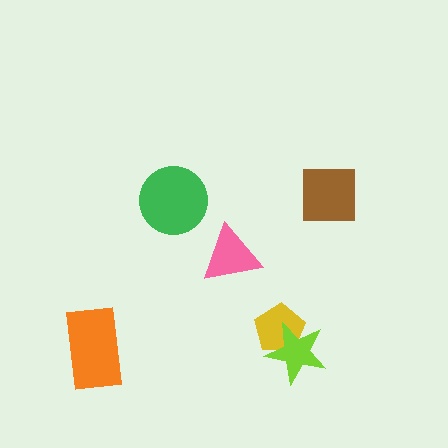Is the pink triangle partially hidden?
No, no other shape covers it.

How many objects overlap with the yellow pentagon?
1 object overlaps with the yellow pentagon.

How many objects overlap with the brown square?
0 objects overlap with the brown square.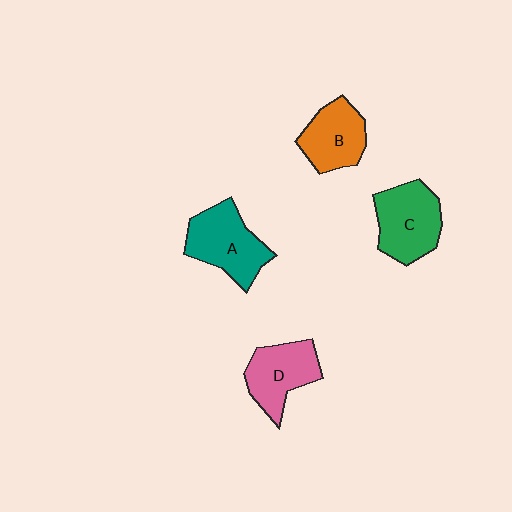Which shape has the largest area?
Shape A (teal).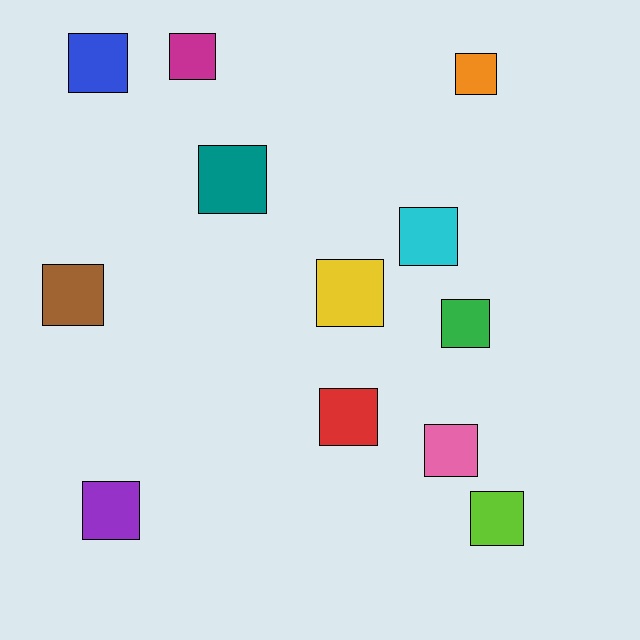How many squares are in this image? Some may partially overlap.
There are 12 squares.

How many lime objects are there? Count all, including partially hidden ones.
There is 1 lime object.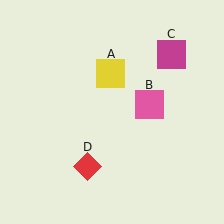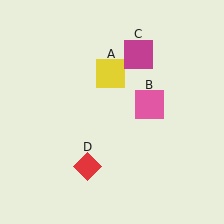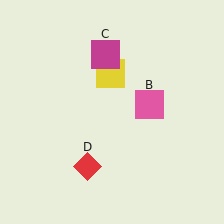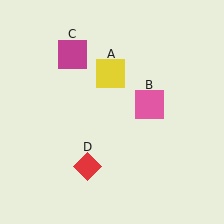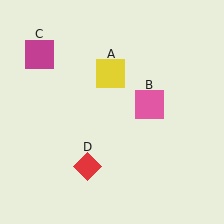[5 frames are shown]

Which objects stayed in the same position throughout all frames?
Yellow square (object A) and pink square (object B) and red diamond (object D) remained stationary.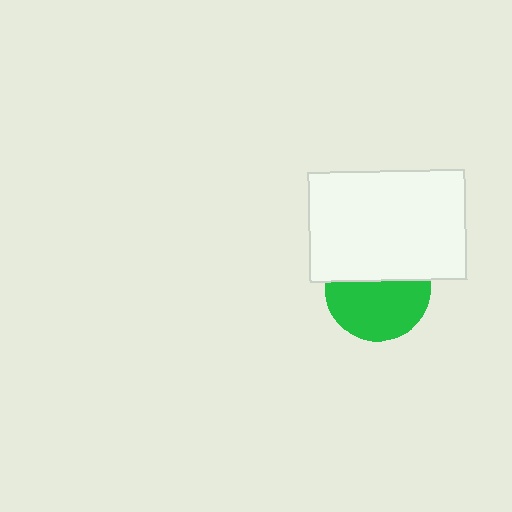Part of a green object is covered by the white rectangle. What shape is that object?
It is a circle.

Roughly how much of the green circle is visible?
About half of it is visible (roughly 59%).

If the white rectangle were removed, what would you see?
You would see the complete green circle.